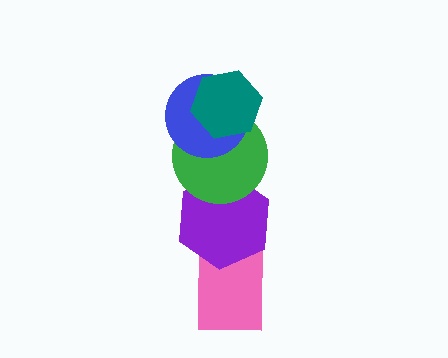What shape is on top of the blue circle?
The teal hexagon is on top of the blue circle.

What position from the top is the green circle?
The green circle is 3rd from the top.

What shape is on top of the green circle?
The blue circle is on top of the green circle.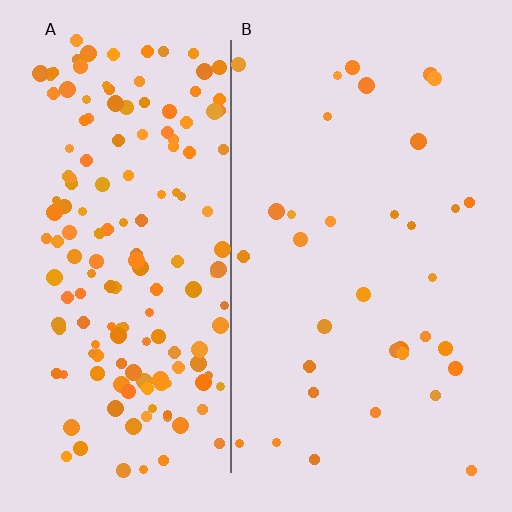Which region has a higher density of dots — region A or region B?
A (the left).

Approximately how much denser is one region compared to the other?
Approximately 4.8× — region A over region B.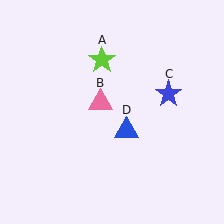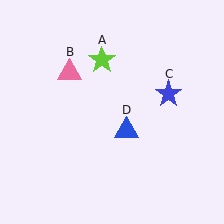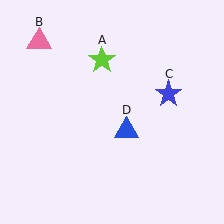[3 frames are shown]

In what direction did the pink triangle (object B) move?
The pink triangle (object B) moved up and to the left.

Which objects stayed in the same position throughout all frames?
Lime star (object A) and blue star (object C) and blue triangle (object D) remained stationary.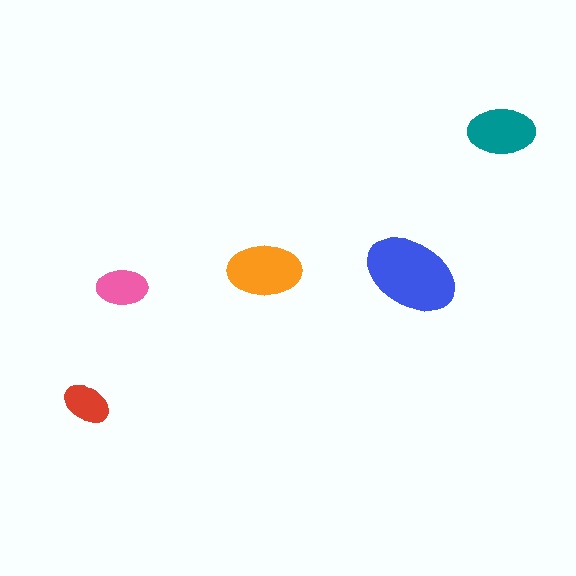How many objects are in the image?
There are 5 objects in the image.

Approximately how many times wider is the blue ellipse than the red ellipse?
About 2 times wider.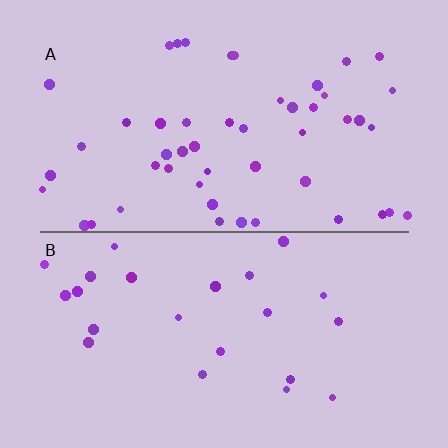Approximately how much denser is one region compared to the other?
Approximately 2.1× — region A over region B.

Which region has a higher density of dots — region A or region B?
A (the top).